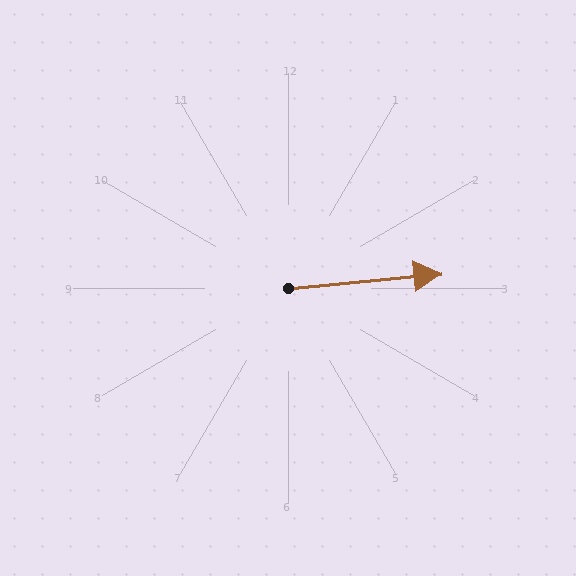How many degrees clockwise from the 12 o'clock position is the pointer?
Approximately 85 degrees.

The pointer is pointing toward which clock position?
Roughly 3 o'clock.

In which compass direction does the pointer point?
East.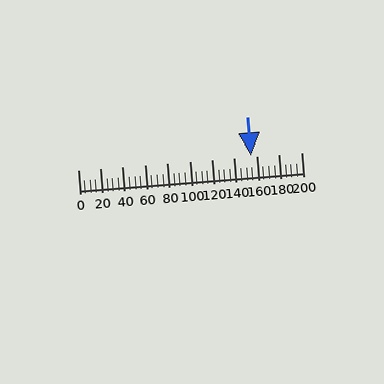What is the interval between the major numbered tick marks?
The major tick marks are spaced 20 units apart.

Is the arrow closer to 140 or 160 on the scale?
The arrow is closer to 160.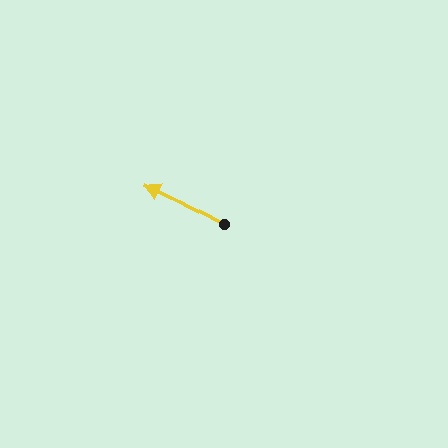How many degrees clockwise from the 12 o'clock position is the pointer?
Approximately 297 degrees.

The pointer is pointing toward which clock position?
Roughly 10 o'clock.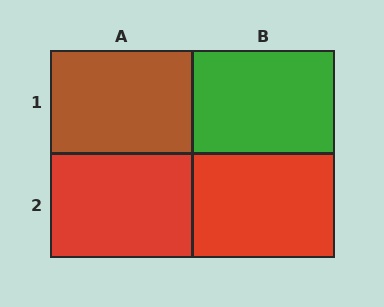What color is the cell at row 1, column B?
Green.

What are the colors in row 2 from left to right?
Red, red.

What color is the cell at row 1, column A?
Brown.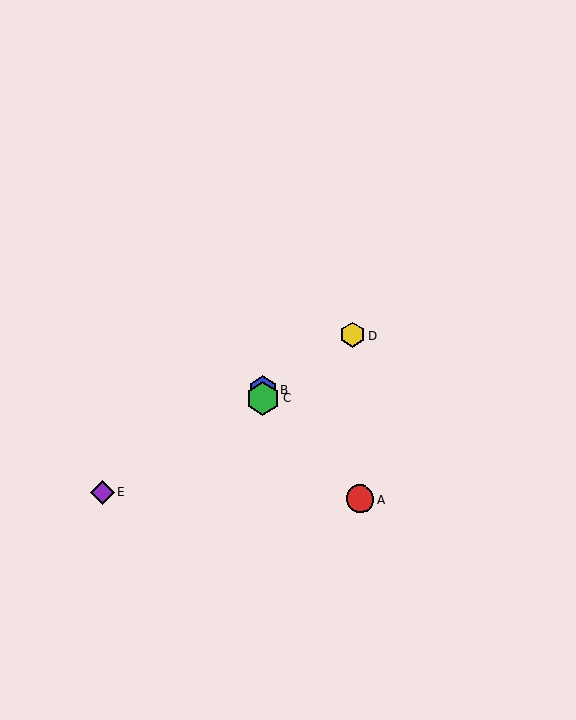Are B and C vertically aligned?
Yes, both are at x≈263.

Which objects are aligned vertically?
Objects B, C are aligned vertically.